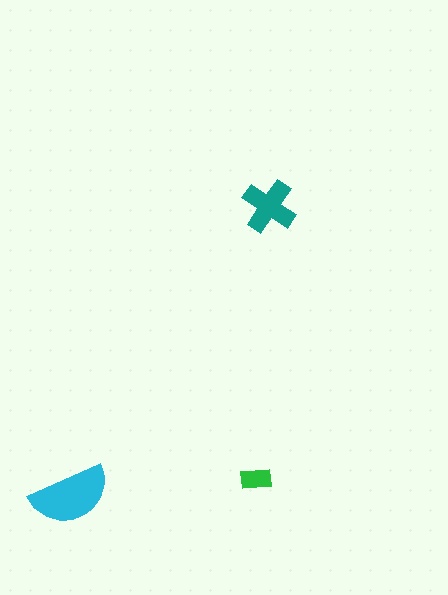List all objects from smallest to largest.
The green rectangle, the teal cross, the cyan semicircle.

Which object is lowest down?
The cyan semicircle is bottommost.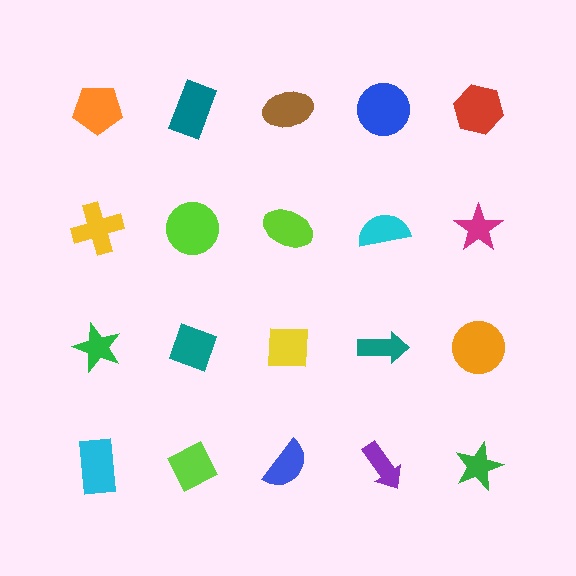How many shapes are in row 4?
5 shapes.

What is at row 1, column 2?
A teal rectangle.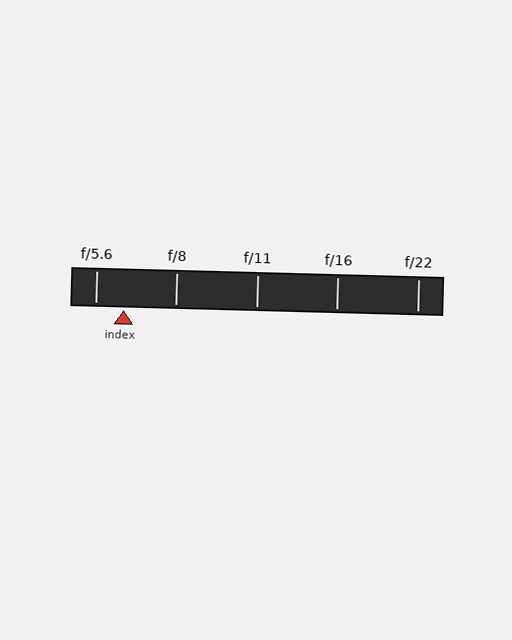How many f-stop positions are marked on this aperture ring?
There are 5 f-stop positions marked.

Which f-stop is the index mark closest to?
The index mark is closest to f/5.6.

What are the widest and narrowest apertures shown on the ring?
The widest aperture shown is f/5.6 and the narrowest is f/22.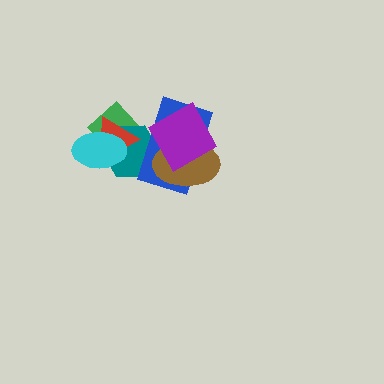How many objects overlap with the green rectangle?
4 objects overlap with the green rectangle.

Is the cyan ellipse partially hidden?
No, no other shape covers it.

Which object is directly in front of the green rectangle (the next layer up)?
The teal hexagon is directly in front of the green rectangle.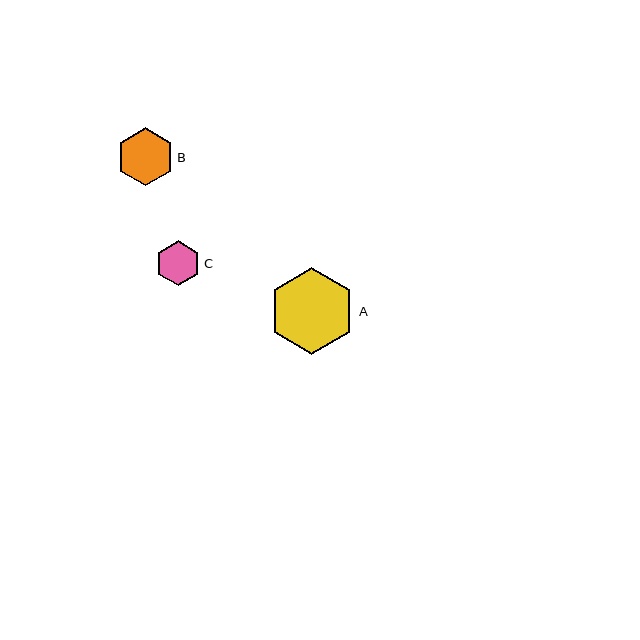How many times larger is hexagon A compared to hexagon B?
Hexagon A is approximately 1.5 times the size of hexagon B.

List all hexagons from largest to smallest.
From largest to smallest: A, B, C.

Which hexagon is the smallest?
Hexagon C is the smallest with a size of approximately 45 pixels.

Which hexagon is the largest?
Hexagon A is the largest with a size of approximately 87 pixels.